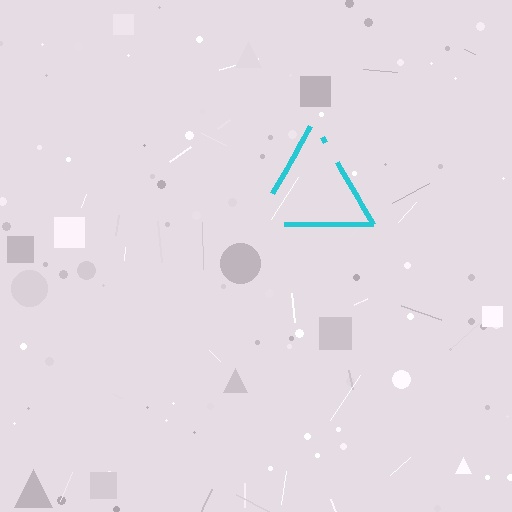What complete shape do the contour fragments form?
The contour fragments form a triangle.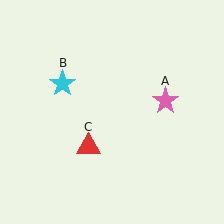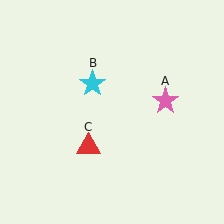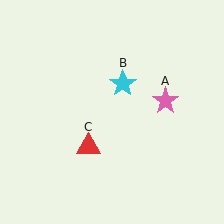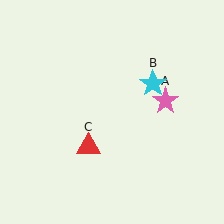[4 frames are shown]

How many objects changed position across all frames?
1 object changed position: cyan star (object B).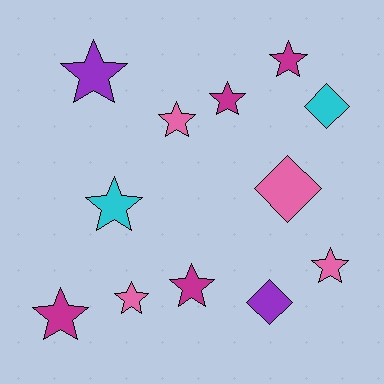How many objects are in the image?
There are 12 objects.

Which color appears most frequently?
Pink, with 4 objects.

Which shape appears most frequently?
Star, with 9 objects.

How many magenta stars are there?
There are 4 magenta stars.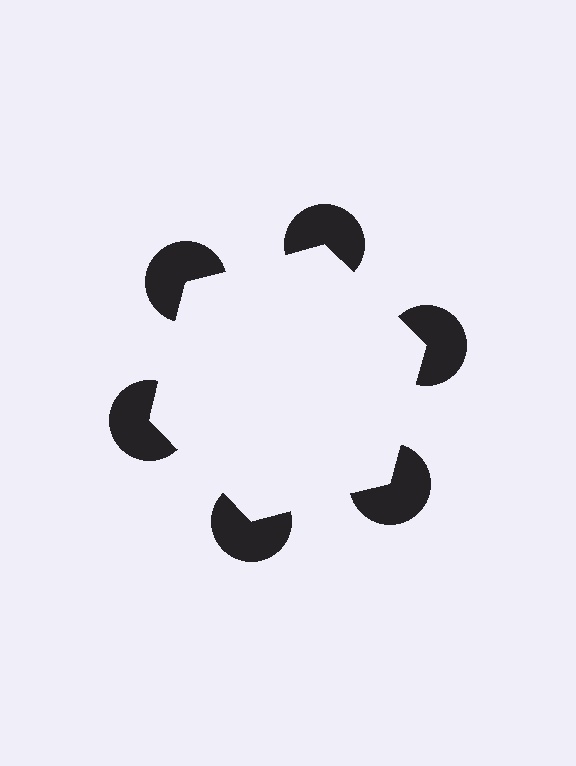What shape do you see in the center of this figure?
An illusory hexagon — its edges are inferred from the aligned wedge cuts in the pac-man discs, not physically drawn.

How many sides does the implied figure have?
6 sides.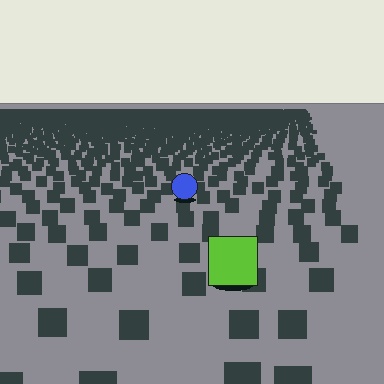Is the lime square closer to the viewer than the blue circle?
Yes. The lime square is closer — you can tell from the texture gradient: the ground texture is coarser near it.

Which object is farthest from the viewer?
The blue circle is farthest from the viewer. It appears smaller and the ground texture around it is denser.